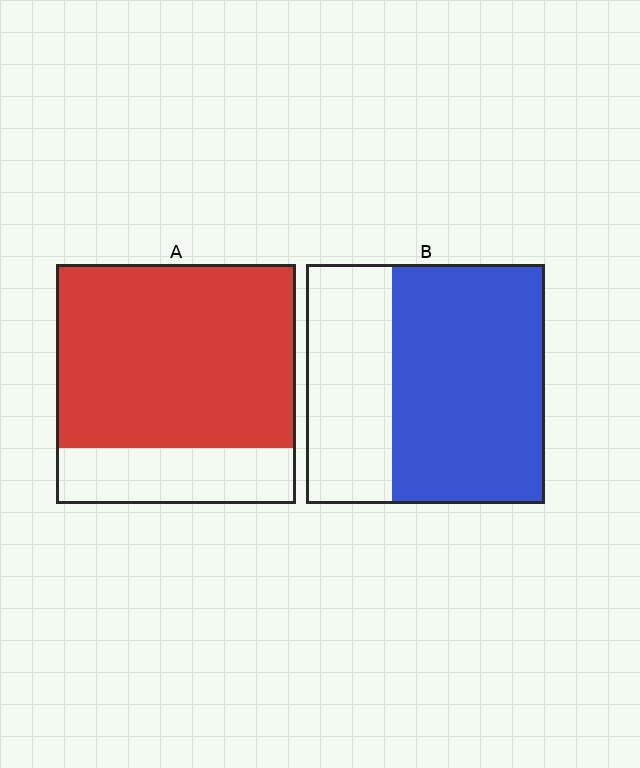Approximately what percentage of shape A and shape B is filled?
A is approximately 75% and B is approximately 65%.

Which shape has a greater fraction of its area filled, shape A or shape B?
Shape A.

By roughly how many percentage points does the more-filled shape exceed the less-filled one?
By roughly 15 percentage points (A over B).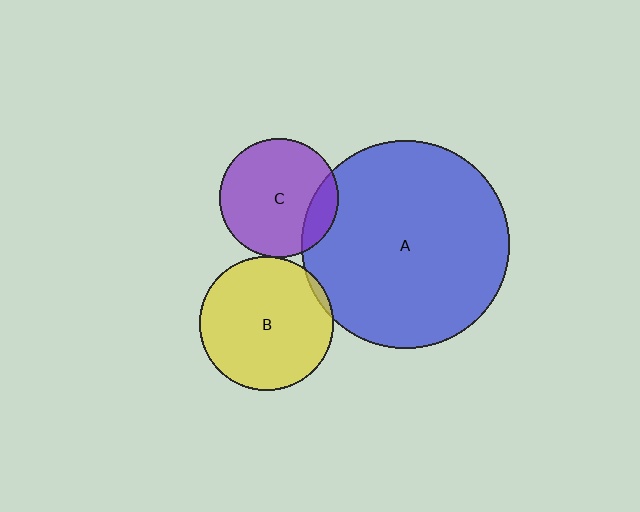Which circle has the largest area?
Circle A (blue).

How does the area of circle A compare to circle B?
Approximately 2.4 times.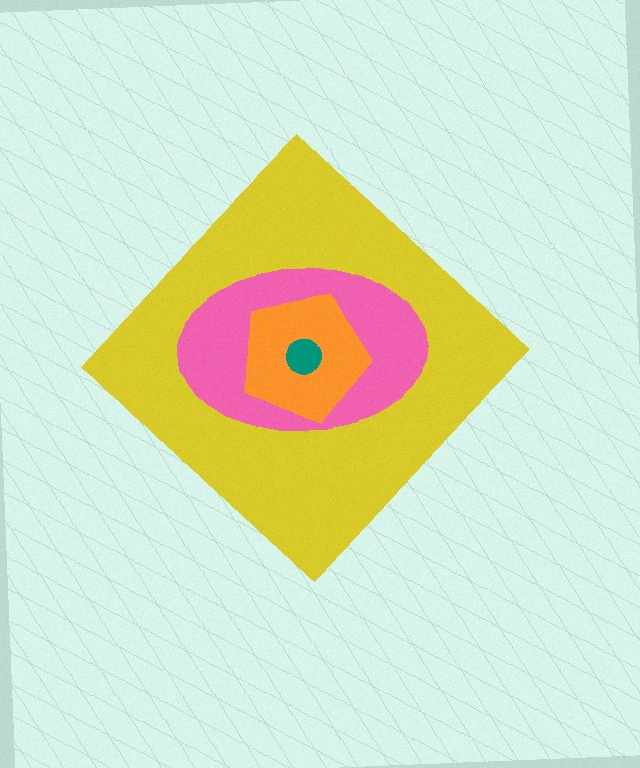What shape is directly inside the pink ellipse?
The orange pentagon.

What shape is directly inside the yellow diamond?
The pink ellipse.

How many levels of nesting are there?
4.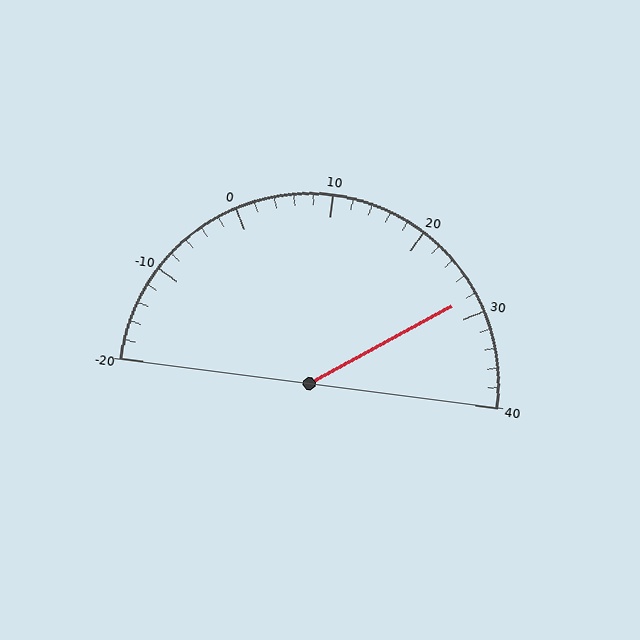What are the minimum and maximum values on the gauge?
The gauge ranges from -20 to 40.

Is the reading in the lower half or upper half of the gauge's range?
The reading is in the upper half of the range (-20 to 40).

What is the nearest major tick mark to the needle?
The nearest major tick mark is 30.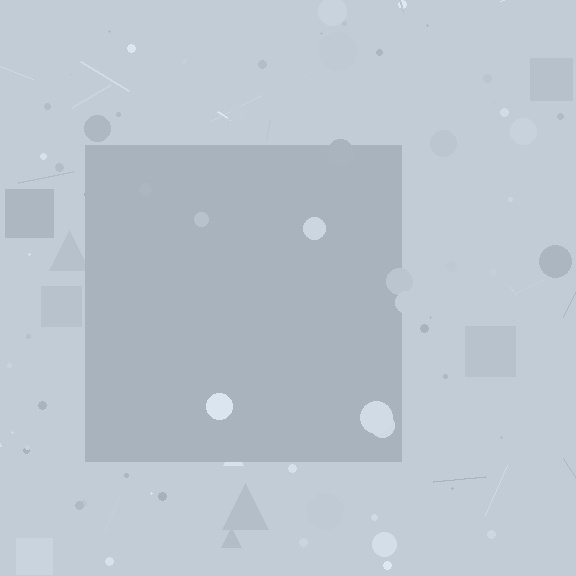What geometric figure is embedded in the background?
A square is embedded in the background.